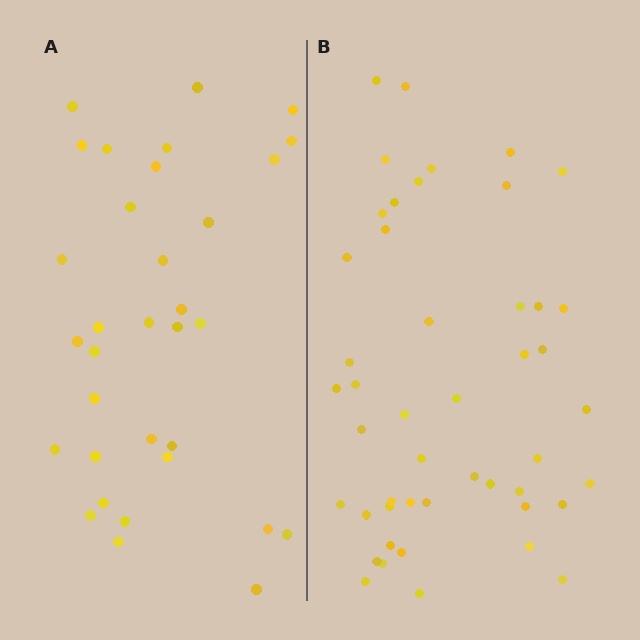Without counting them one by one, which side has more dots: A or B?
Region B (the right region) has more dots.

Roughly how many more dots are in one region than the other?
Region B has approximately 15 more dots than region A.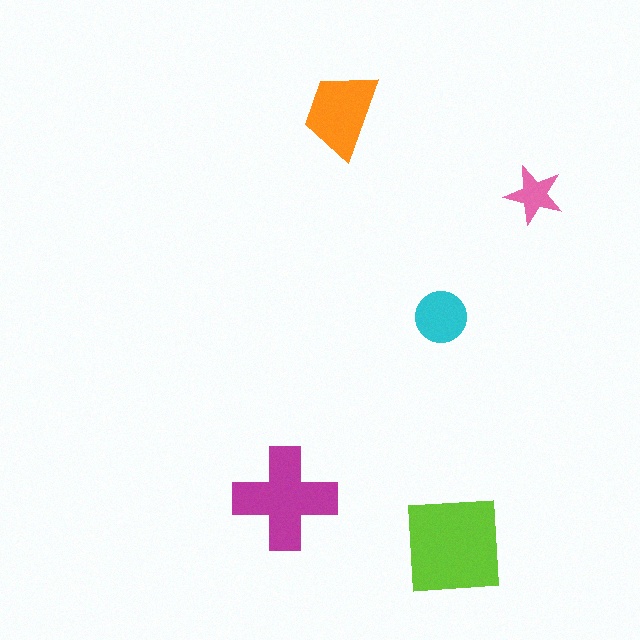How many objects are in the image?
There are 5 objects in the image.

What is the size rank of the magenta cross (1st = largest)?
2nd.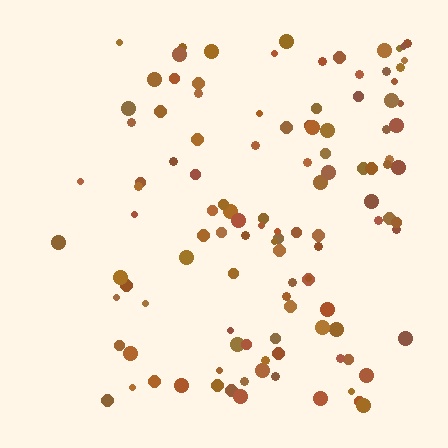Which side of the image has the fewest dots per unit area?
The left.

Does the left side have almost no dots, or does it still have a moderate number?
Still a moderate number, just noticeably fewer than the right.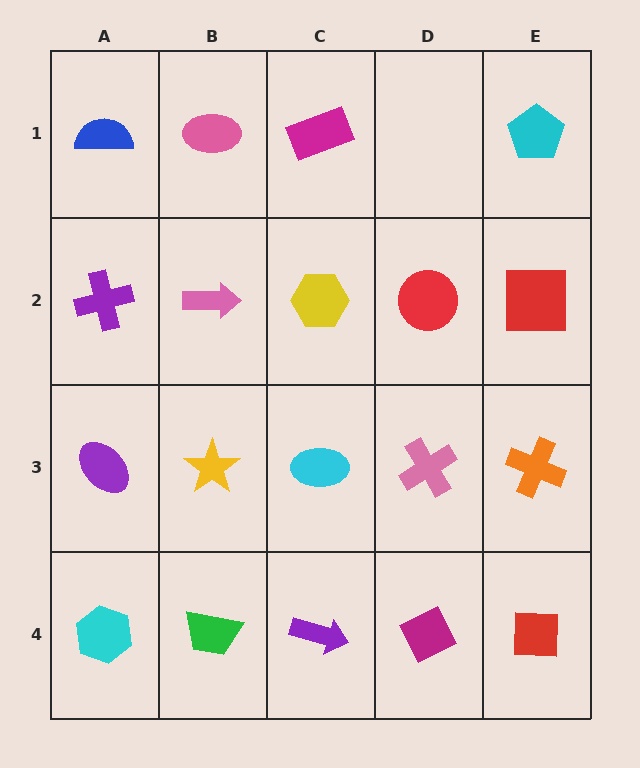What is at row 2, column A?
A purple cross.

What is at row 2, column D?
A red circle.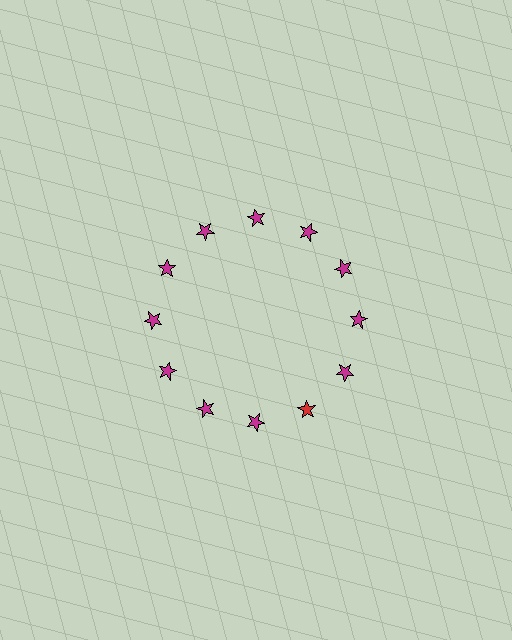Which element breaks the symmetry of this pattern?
The red star at roughly the 5 o'clock position breaks the symmetry. All other shapes are magenta stars.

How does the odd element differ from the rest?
It has a different color: red instead of magenta.